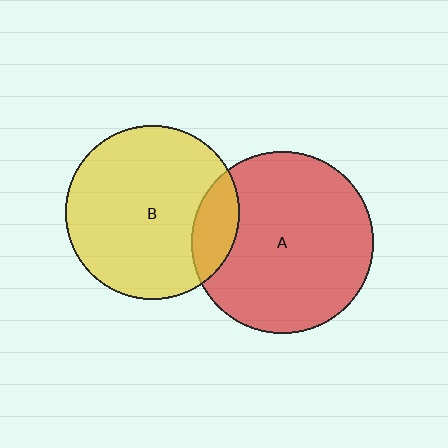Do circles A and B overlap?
Yes.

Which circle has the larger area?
Circle A (red).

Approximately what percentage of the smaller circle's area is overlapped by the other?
Approximately 15%.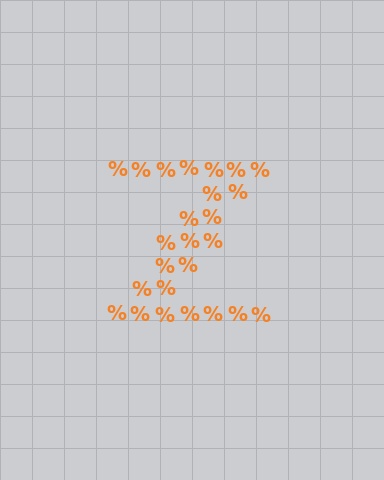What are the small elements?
The small elements are percent signs.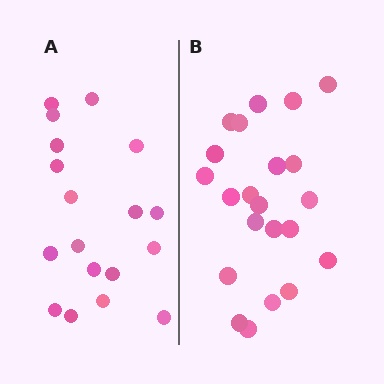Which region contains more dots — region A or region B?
Region B (the right region) has more dots.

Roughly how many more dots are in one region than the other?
Region B has about 4 more dots than region A.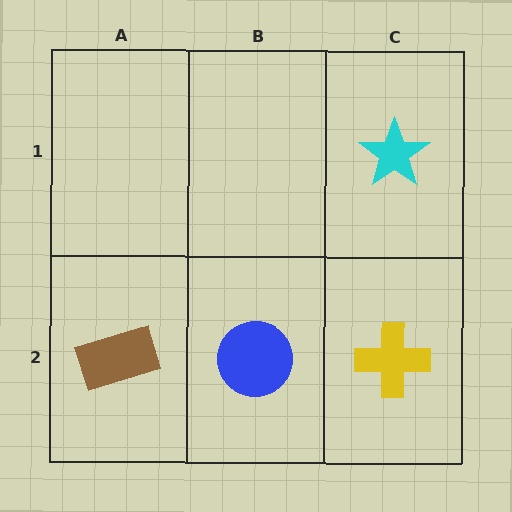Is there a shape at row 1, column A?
No, that cell is empty.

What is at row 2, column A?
A brown rectangle.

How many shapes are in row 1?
1 shape.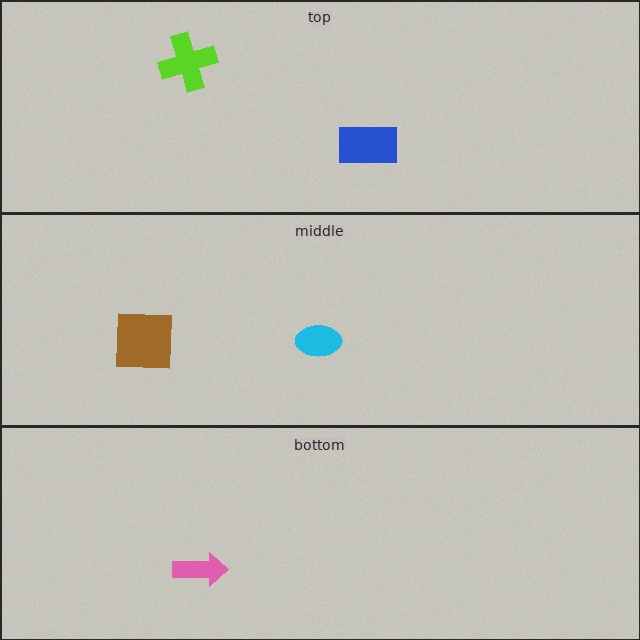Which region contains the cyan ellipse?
The middle region.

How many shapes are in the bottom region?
1.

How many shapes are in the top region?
2.